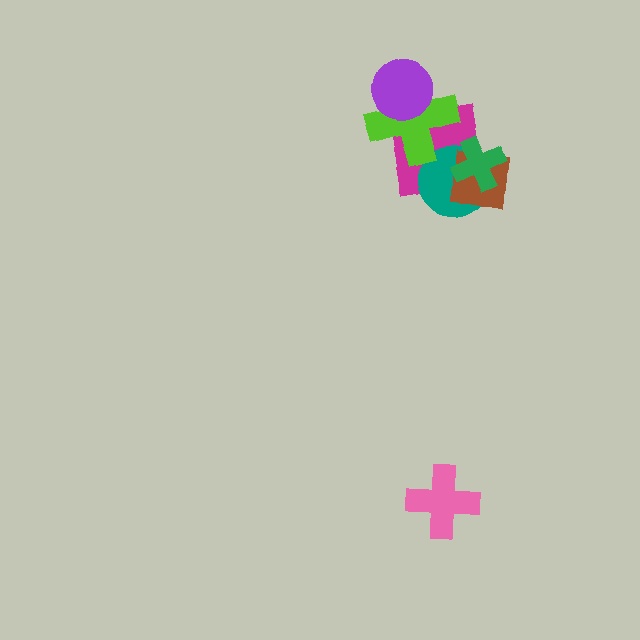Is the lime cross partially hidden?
Yes, it is partially covered by another shape.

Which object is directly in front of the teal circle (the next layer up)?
The brown square is directly in front of the teal circle.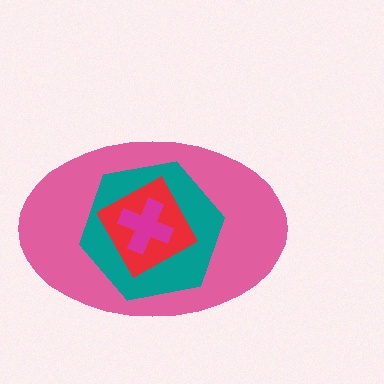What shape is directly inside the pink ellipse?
The teal hexagon.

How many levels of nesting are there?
4.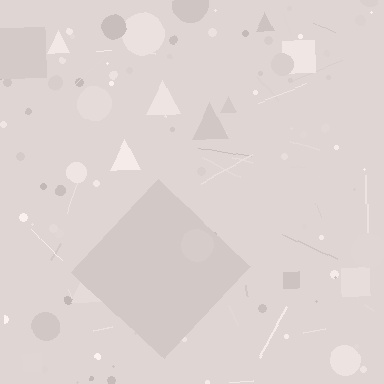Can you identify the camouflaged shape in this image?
The camouflaged shape is a diamond.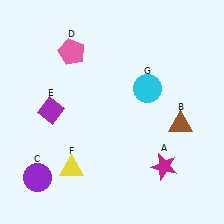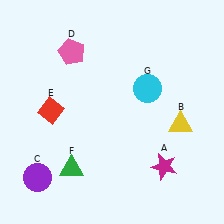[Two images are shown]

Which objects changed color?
B changed from brown to yellow. E changed from purple to red. F changed from yellow to green.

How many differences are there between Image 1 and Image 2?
There are 3 differences between the two images.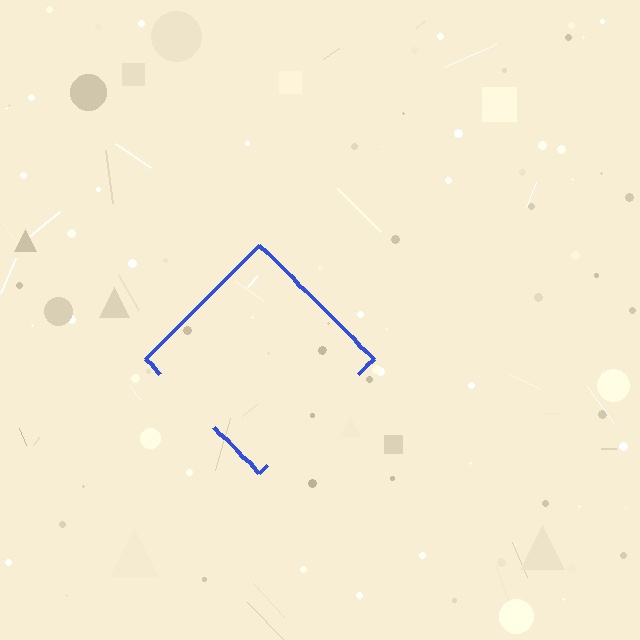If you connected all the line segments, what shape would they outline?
They would outline a diamond.